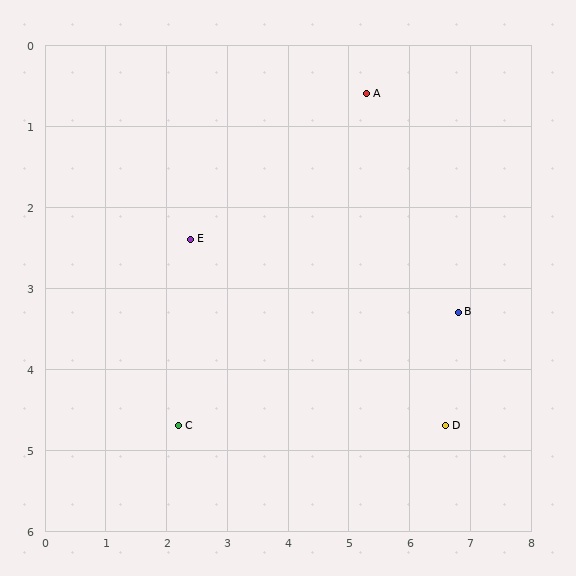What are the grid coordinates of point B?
Point B is at approximately (6.8, 3.3).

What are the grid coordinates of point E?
Point E is at approximately (2.4, 2.4).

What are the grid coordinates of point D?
Point D is at approximately (6.6, 4.7).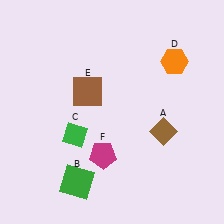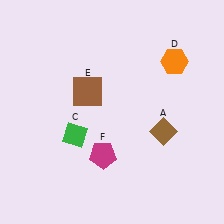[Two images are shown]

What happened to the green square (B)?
The green square (B) was removed in Image 2. It was in the bottom-left area of Image 1.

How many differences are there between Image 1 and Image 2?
There is 1 difference between the two images.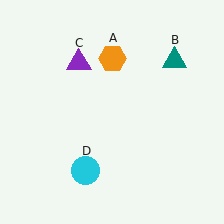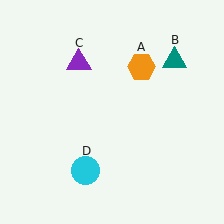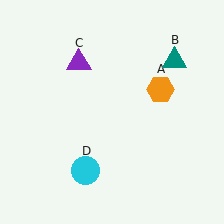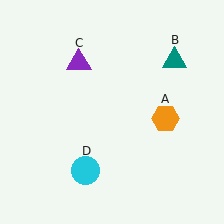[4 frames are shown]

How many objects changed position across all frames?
1 object changed position: orange hexagon (object A).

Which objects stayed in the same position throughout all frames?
Teal triangle (object B) and purple triangle (object C) and cyan circle (object D) remained stationary.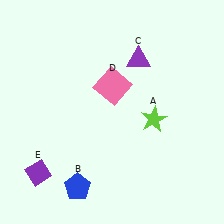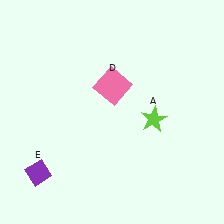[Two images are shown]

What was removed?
The purple triangle (C), the blue pentagon (B) were removed in Image 2.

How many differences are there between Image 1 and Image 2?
There are 2 differences between the two images.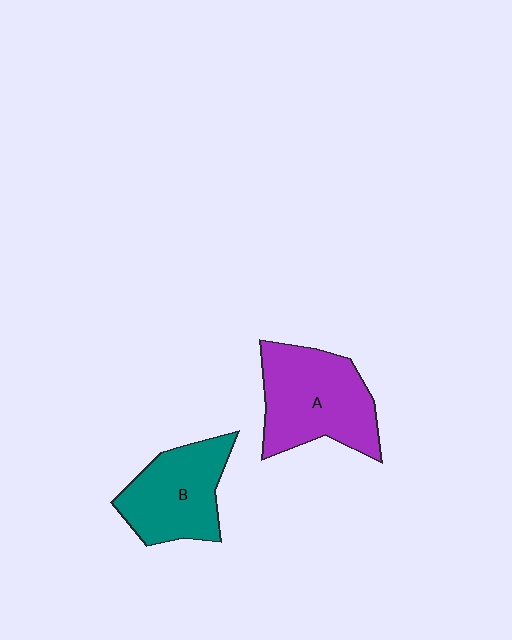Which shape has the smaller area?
Shape B (teal).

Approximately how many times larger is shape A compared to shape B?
Approximately 1.2 times.